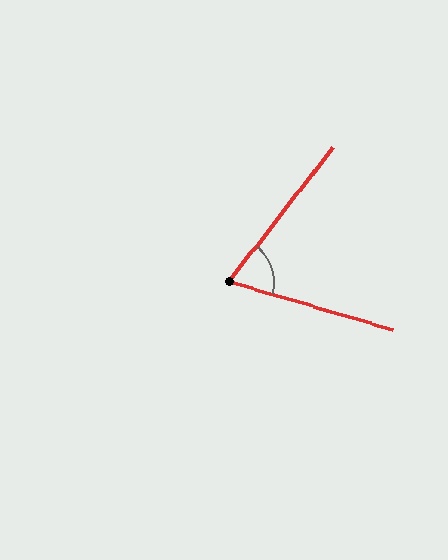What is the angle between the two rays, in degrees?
Approximately 69 degrees.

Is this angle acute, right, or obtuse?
It is acute.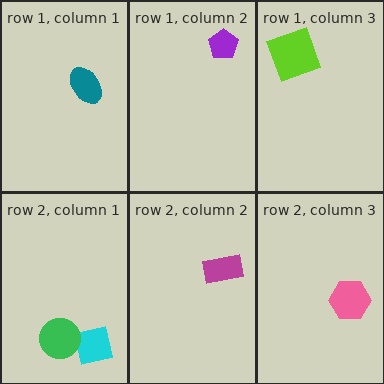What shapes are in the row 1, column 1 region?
The teal ellipse.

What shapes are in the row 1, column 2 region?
The purple pentagon.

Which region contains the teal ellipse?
The row 1, column 1 region.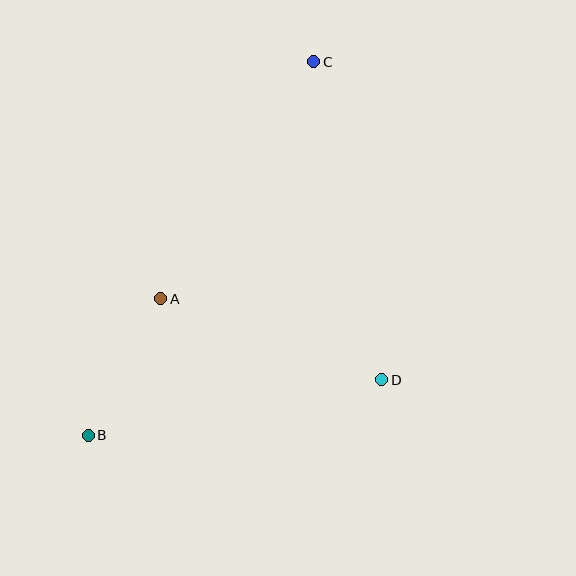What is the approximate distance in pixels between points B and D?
The distance between B and D is approximately 299 pixels.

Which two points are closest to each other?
Points A and B are closest to each other.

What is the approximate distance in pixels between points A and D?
The distance between A and D is approximately 236 pixels.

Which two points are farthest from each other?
Points B and C are farthest from each other.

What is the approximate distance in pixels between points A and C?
The distance between A and C is approximately 282 pixels.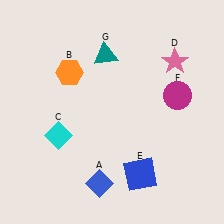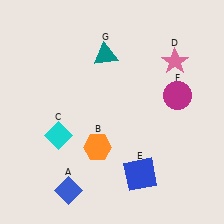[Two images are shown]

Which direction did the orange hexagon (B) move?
The orange hexagon (B) moved down.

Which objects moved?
The objects that moved are: the blue diamond (A), the orange hexagon (B).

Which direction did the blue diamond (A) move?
The blue diamond (A) moved left.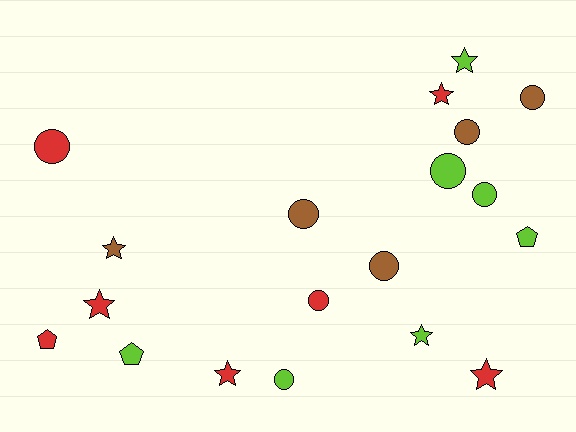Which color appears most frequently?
Red, with 7 objects.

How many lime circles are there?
There are 3 lime circles.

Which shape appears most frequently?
Circle, with 9 objects.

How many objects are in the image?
There are 19 objects.